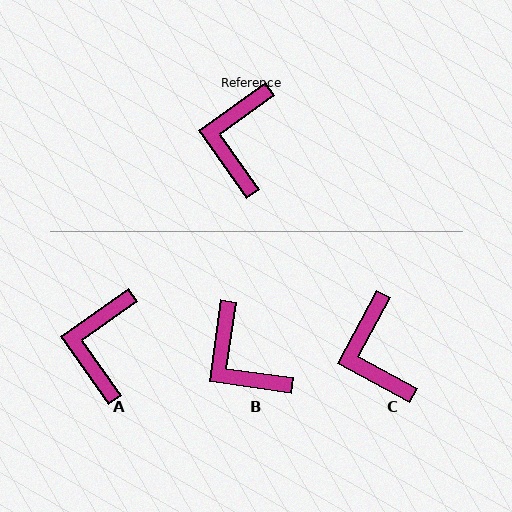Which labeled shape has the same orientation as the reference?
A.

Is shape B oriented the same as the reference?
No, it is off by about 47 degrees.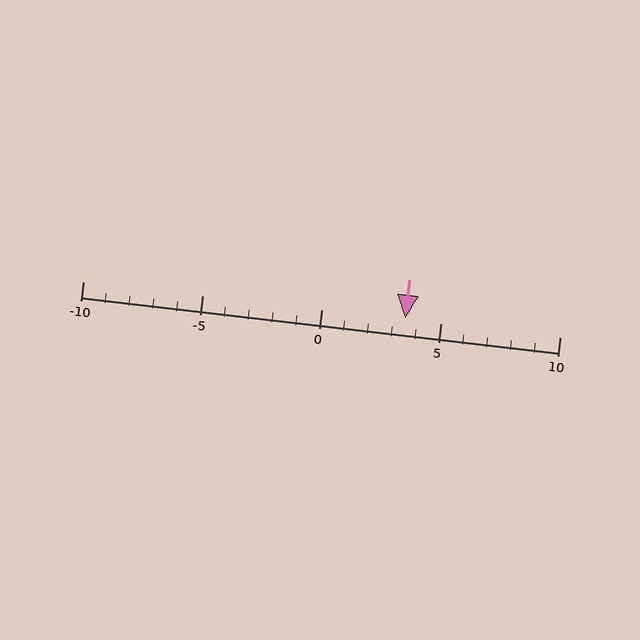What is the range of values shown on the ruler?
The ruler shows values from -10 to 10.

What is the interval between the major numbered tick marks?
The major tick marks are spaced 5 units apart.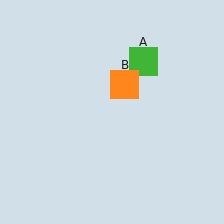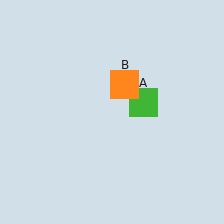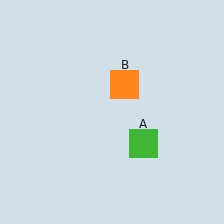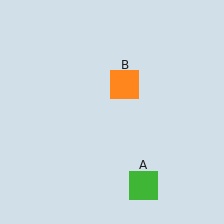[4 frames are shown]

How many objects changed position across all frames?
1 object changed position: green square (object A).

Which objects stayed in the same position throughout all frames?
Orange square (object B) remained stationary.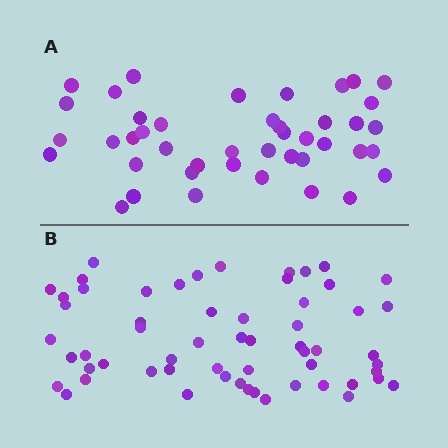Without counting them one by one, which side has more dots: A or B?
Region B (the bottom region) has more dots.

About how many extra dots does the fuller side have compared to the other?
Region B has approximately 15 more dots than region A.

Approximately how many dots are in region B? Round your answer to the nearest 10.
About 60 dots. (The exact count is 59, which rounds to 60.)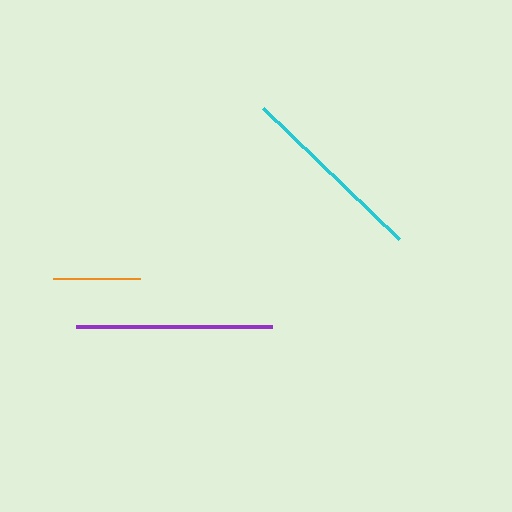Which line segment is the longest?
The purple line is the longest at approximately 196 pixels.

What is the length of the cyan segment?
The cyan segment is approximately 189 pixels long.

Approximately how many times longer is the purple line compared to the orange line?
The purple line is approximately 2.2 times the length of the orange line.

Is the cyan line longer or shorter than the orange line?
The cyan line is longer than the orange line.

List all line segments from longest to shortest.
From longest to shortest: purple, cyan, orange.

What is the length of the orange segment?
The orange segment is approximately 87 pixels long.